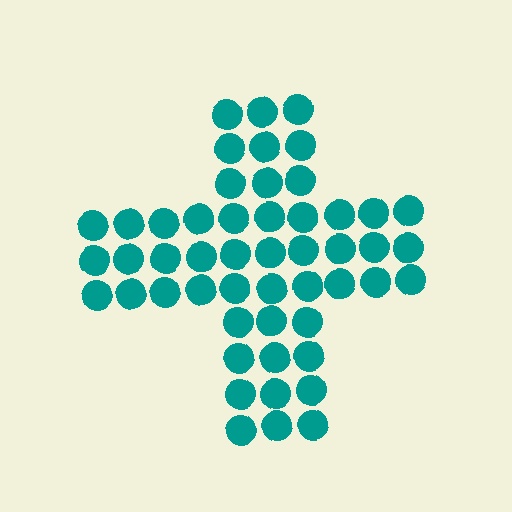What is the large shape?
The large shape is a cross.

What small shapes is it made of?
It is made of small circles.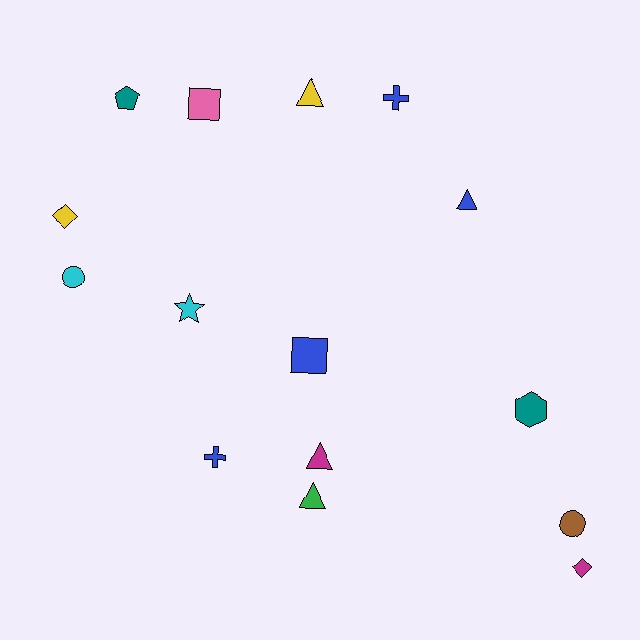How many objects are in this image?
There are 15 objects.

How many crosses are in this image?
There are 2 crosses.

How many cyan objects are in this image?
There are 2 cyan objects.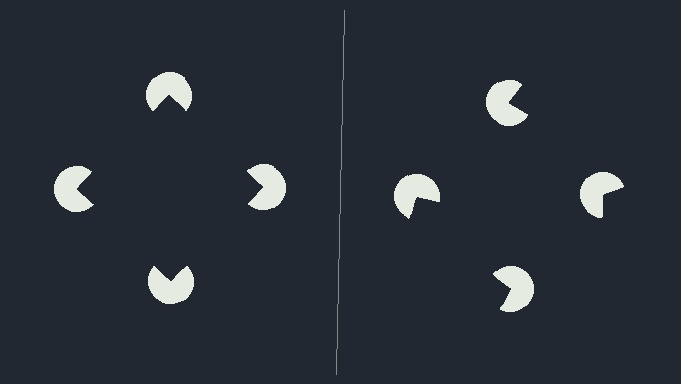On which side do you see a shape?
An illusory square appears on the left side. On the right side the wedge cuts are rotated, so no coherent shape forms.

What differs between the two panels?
The pac-man discs are positioned identically on both sides; only the wedge orientations differ. On the left they align to a square; on the right they are misaligned.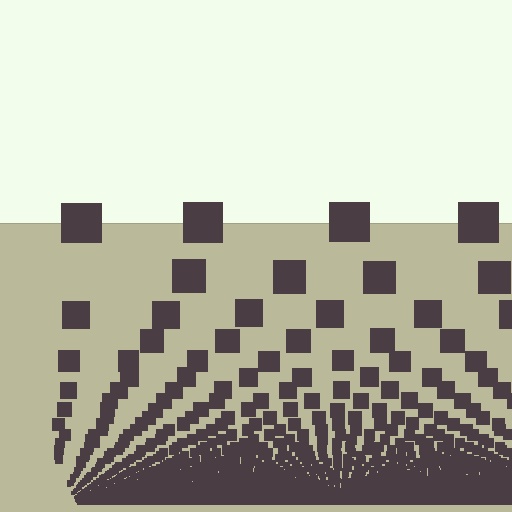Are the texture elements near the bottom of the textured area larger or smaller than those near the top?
Smaller. The gradient is inverted — elements near the bottom are smaller and denser.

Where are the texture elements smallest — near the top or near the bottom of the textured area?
Near the bottom.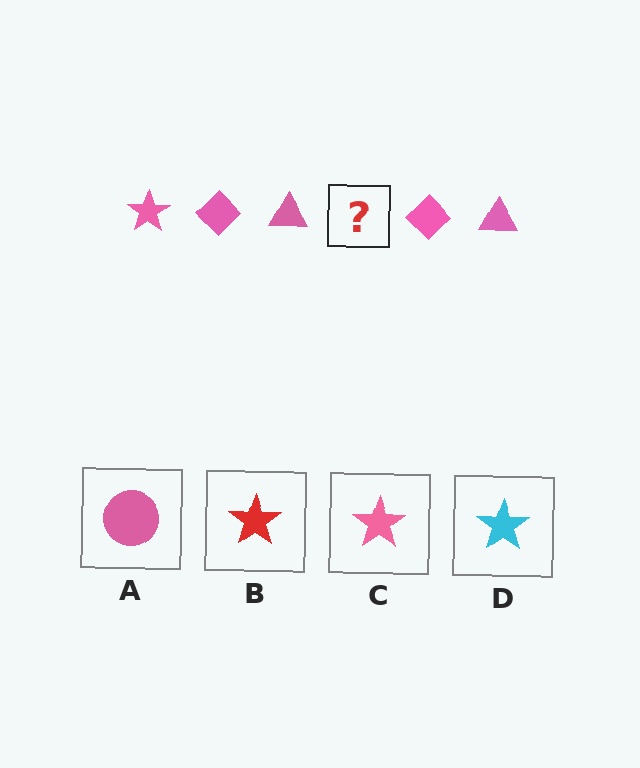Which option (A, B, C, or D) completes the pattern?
C.